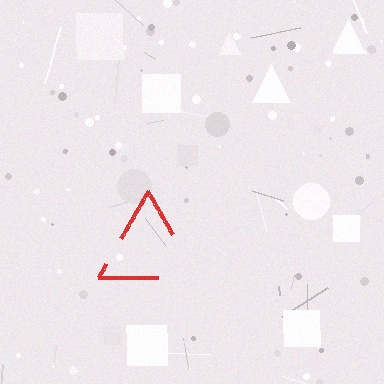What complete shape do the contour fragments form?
The contour fragments form a triangle.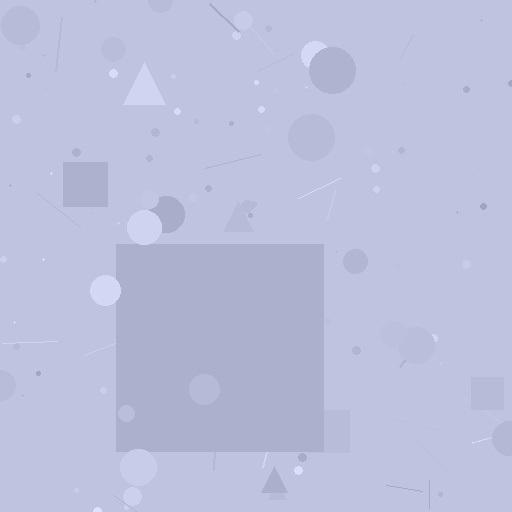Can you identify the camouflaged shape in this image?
The camouflaged shape is a square.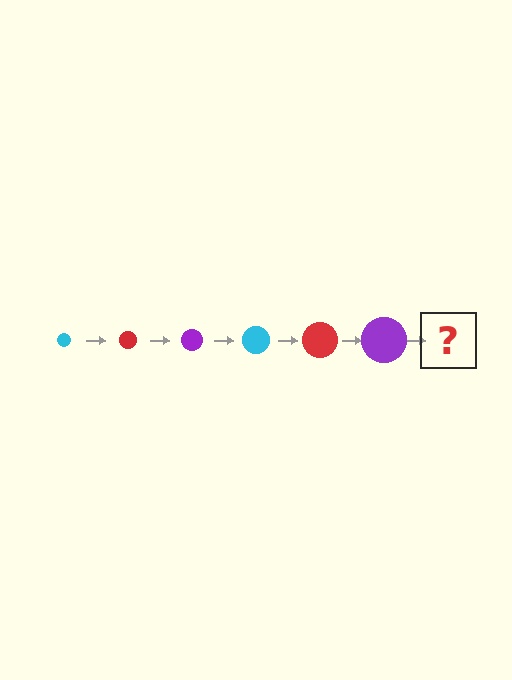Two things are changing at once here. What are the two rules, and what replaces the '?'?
The two rules are that the circle grows larger each step and the color cycles through cyan, red, and purple. The '?' should be a cyan circle, larger than the previous one.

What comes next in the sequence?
The next element should be a cyan circle, larger than the previous one.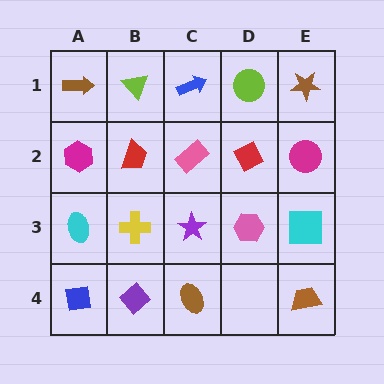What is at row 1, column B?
A lime triangle.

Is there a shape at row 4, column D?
No, that cell is empty.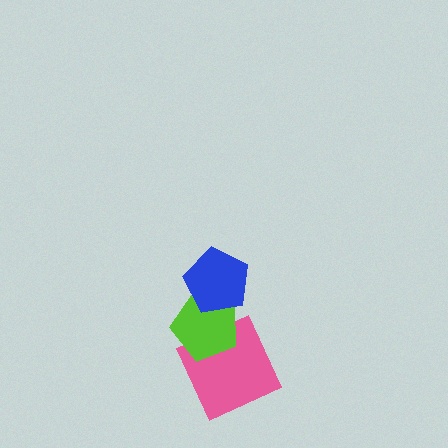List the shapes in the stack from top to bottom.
From top to bottom: the blue pentagon, the lime pentagon, the pink square.